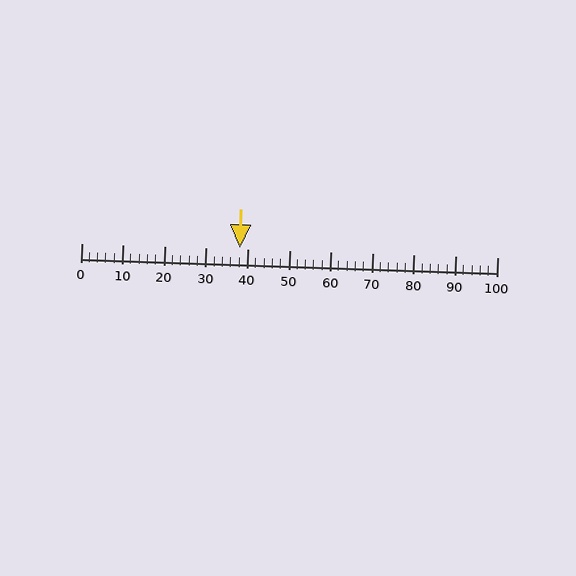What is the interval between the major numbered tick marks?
The major tick marks are spaced 10 units apart.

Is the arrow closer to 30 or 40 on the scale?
The arrow is closer to 40.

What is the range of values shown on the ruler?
The ruler shows values from 0 to 100.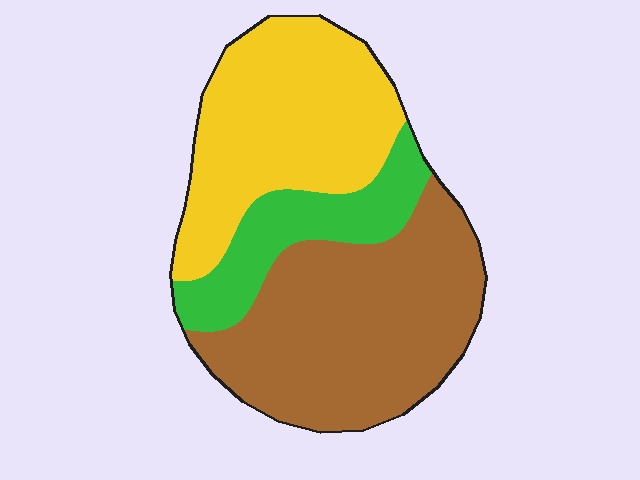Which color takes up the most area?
Brown, at roughly 45%.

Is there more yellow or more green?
Yellow.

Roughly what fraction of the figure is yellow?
Yellow covers around 35% of the figure.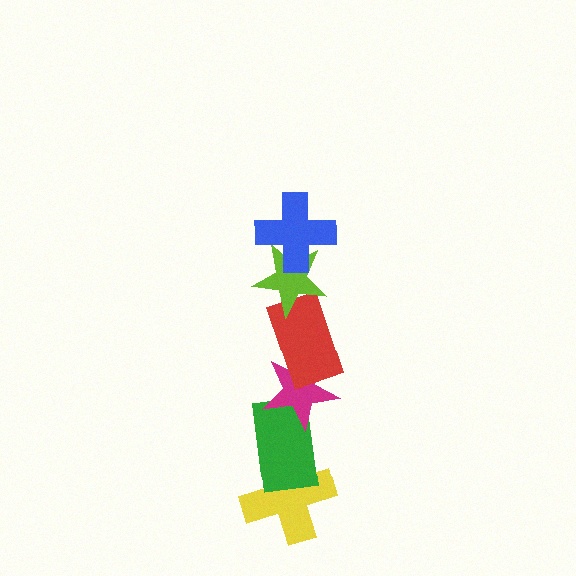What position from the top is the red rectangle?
The red rectangle is 3rd from the top.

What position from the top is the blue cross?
The blue cross is 1st from the top.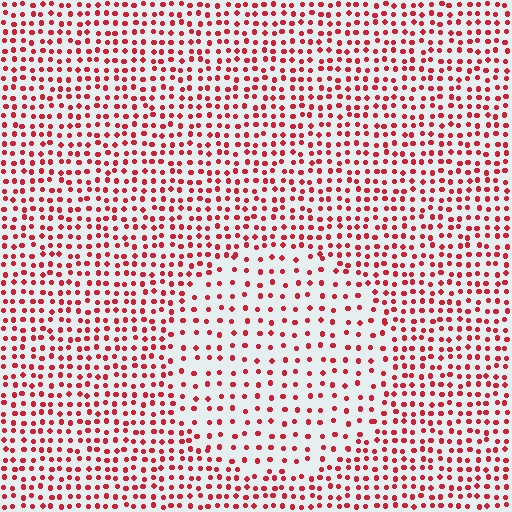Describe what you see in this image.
The image contains small red elements arranged at two different densities. A circle-shaped region is visible where the elements are less densely packed than the surrounding area.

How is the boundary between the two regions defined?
The boundary is defined by a change in element density (approximately 1.8x ratio). All elements are the same color, size, and shape.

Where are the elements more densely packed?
The elements are more densely packed outside the circle boundary.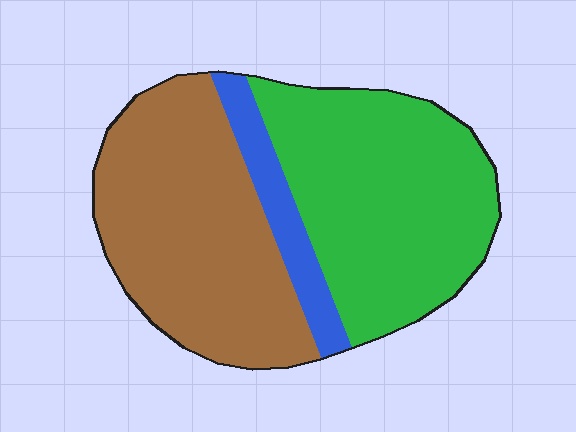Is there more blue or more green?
Green.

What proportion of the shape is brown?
Brown covers roughly 45% of the shape.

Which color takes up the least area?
Blue, at roughly 10%.